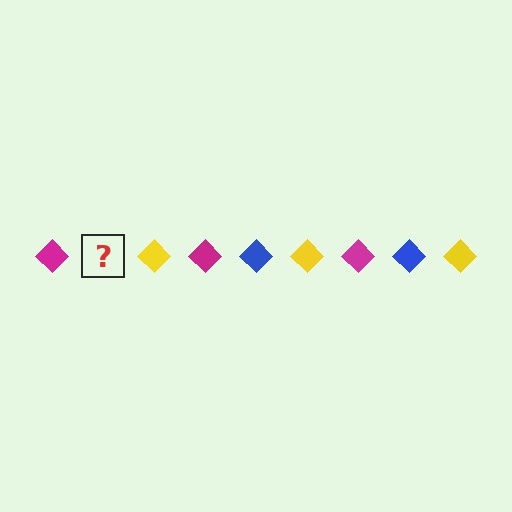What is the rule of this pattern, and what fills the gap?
The rule is that the pattern cycles through magenta, blue, yellow diamonds. The gap should be filled with a blue diamond.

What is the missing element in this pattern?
The missing element is a blue diamond.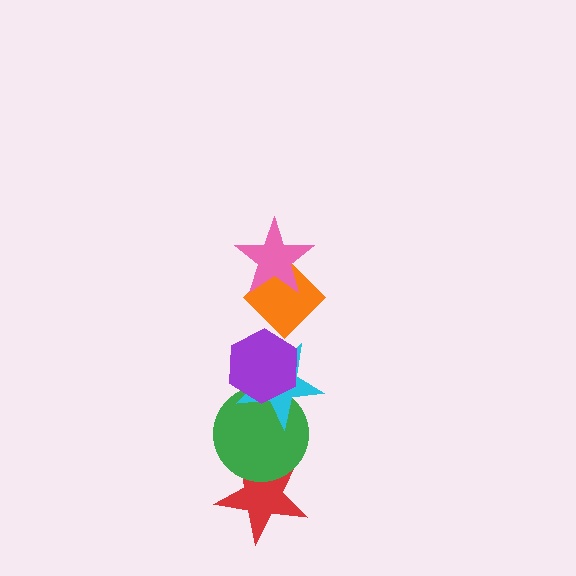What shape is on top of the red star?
The green circle is on top of the red star.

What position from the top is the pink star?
The pink star is 1st from the top.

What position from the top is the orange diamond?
The orange diamond is 2nd from the top.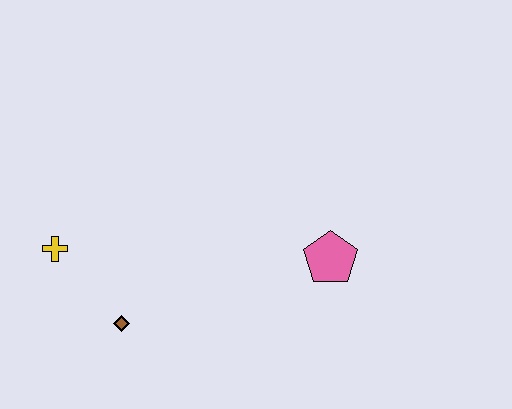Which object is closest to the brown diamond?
The yellow cross is closest to the brown diamond.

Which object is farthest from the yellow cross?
The pink pentagon is farthest from the yellow cross.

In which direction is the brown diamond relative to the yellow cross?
The brown diamond is below the yellow cross.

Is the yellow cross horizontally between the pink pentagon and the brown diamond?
No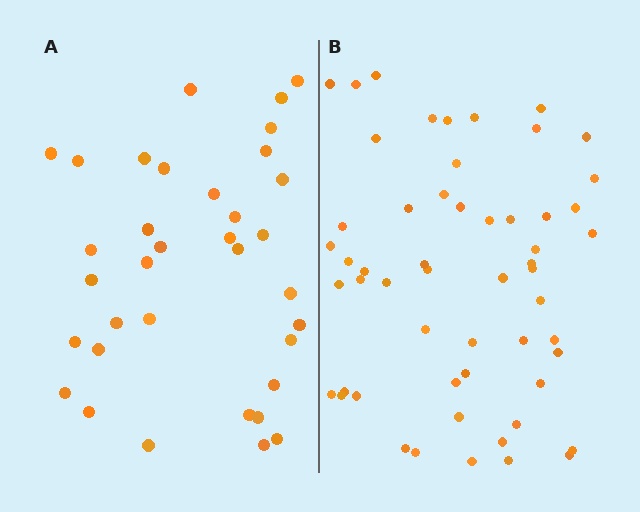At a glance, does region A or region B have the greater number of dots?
Region B (the right region) has more dots.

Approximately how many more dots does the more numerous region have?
Region B has approximately 20 more dots than region A.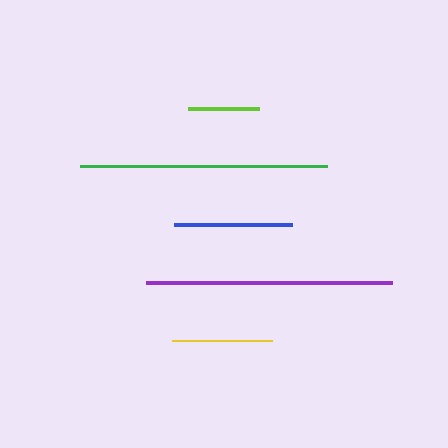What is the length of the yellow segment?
The yellow segment is approximately 100 pixels long.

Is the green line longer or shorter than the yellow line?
The green line is longer than the yellow line.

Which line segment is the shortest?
The lime line is the shortest at approximately 71 pixels.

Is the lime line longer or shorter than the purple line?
The purple line is longer than the lime line.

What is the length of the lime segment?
The lime segment is approximately 71 pixels long.